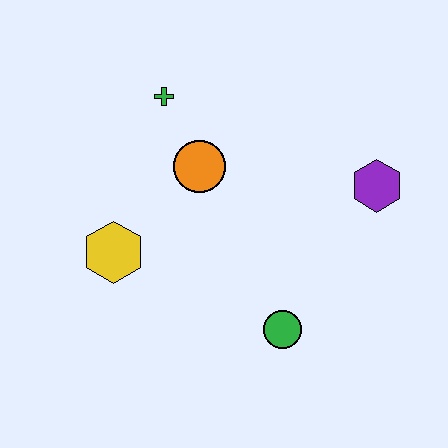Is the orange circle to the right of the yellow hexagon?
Yes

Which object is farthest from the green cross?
The green circle is farthest from the green cross.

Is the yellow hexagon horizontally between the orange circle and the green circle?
No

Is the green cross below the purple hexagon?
No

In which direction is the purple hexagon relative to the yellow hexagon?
The purple hexagon is to the right of the yellow hexagon.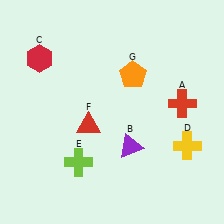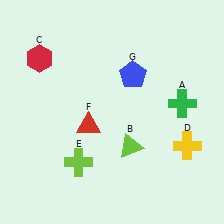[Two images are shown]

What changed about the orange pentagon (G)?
In Image 1, G is orange. In Image 2, it changed to blue.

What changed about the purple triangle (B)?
In Image 1, B is purple. In Image 2, it changed to lime.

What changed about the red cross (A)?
In Image 1, A is red. In Image 2, it changed to green.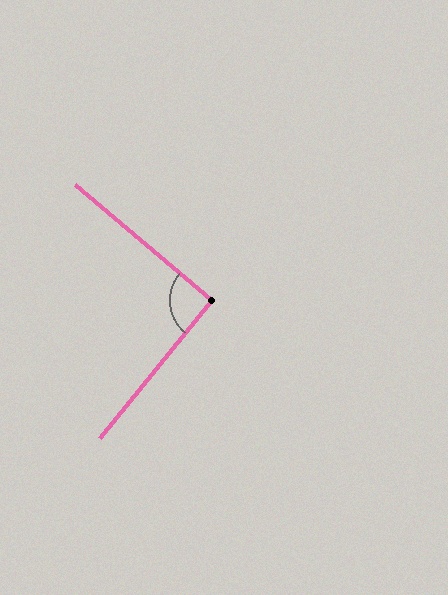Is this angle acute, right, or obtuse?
It is approximately a right angle.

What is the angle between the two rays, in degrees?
Approximately 91 degrees.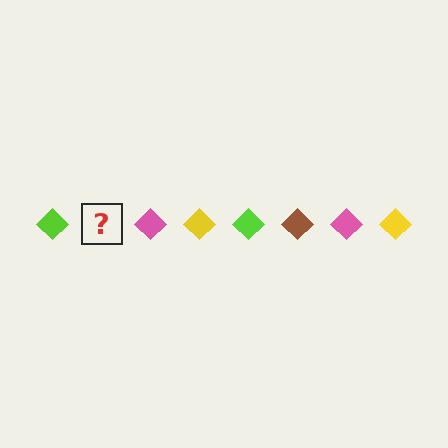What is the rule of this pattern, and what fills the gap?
The rule is that the pattern cycles through lime, brown, pink, yellow diamonds. The gap should be filled with a brown diamond.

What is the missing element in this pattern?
The missing element is a brown diamond.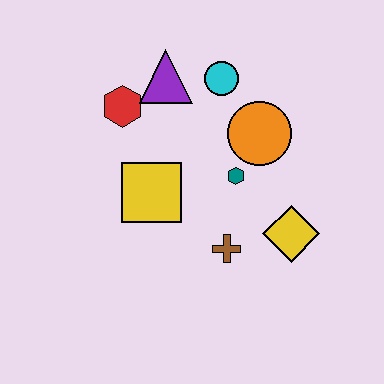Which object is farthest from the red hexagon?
The yellow diamond is farthest from the red hexagon.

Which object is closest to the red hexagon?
The purple triangle is closest to the red hexagon.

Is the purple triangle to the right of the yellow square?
Yes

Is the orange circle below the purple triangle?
Yes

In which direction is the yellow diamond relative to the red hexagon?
The yellow diamond is to the right of the red hexagon.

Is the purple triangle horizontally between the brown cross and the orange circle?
No